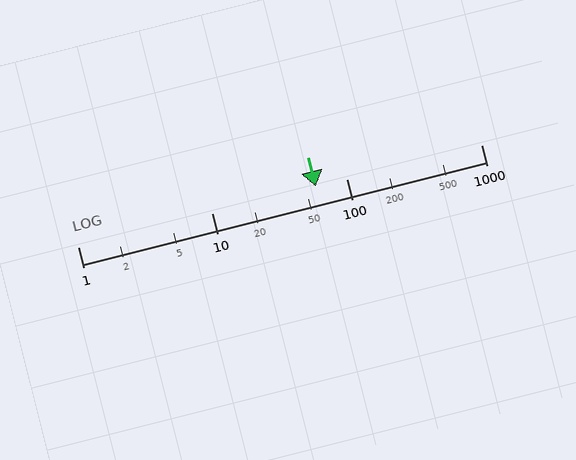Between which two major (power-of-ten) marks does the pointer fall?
The pointer is between 10 and 100.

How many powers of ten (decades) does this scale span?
The scale spans 3 decades, from 1 to 1000.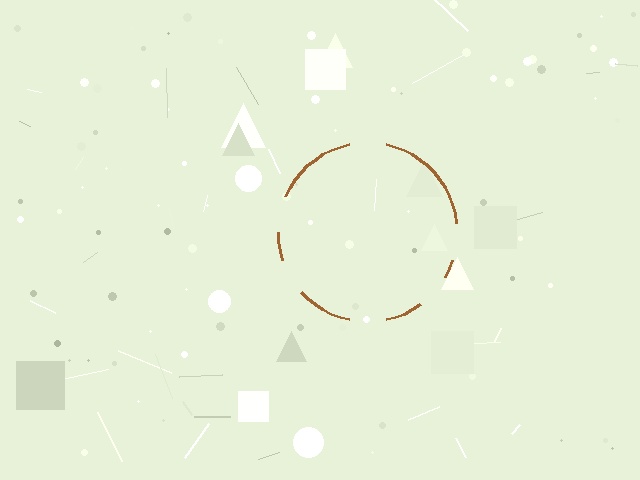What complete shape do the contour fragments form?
The contour fragments form a circle.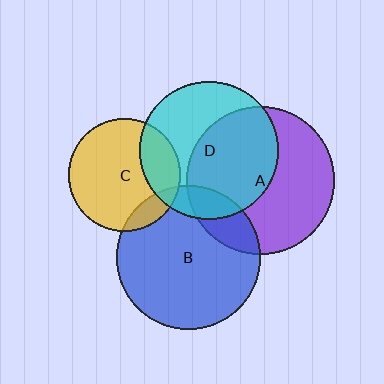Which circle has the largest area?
Circle A (purple).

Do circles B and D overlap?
Yes.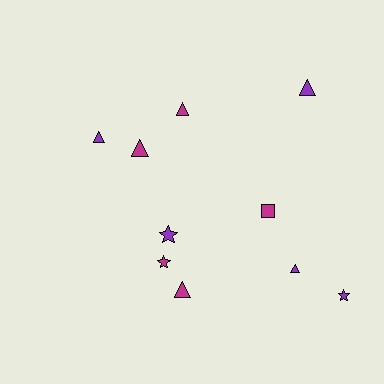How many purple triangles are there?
There are 3 purple triangles.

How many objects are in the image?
There are 10 objects.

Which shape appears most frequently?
Triangle, with 6 objects.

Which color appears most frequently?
Magenta, with 5 objects.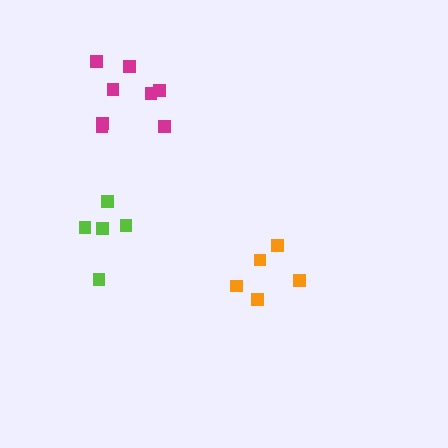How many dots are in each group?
Group 1: 8 dots, Group 2: 5 dots, Group 3: 5 dots (18 total).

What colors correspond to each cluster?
The clusters are colored: magenta, orange, lime.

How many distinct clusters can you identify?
There are 3 distinct clusters.